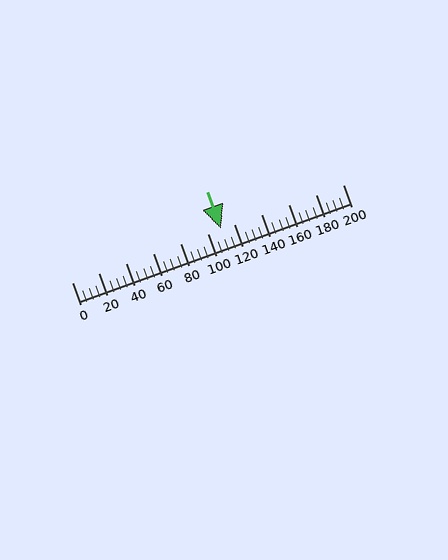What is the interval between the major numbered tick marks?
The major tick marks are spaced 20 units apart.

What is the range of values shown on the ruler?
The ruler shows values from 0 to 200.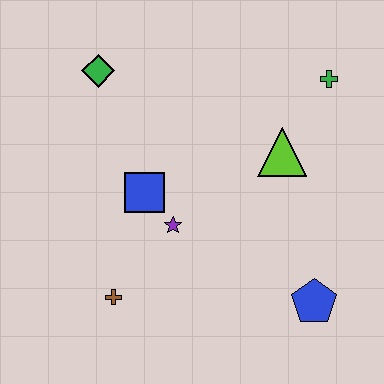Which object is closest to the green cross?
The lime triangle is closest to the green cross.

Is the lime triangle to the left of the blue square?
No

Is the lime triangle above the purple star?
Yes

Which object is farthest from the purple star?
The green cross is farthest from the purple star.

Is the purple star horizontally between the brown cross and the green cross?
Yes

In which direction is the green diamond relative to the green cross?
The green diamond is to the left of the green cross.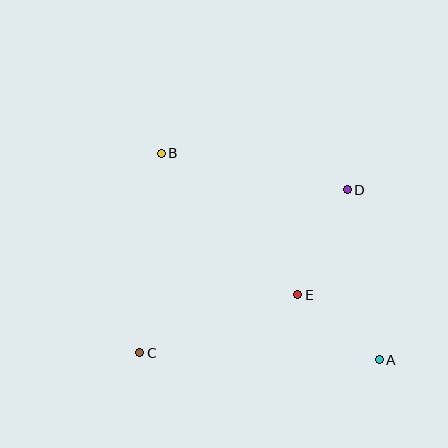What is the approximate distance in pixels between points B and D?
The distance between B and D is approximately 189 pixels.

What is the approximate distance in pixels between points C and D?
The distance between C and D is approximately 264 pixels.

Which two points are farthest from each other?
Points A and B are farthest from each other.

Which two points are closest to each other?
Points A and E are closest to each other.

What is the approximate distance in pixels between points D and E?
The distance between D and E is approximately 116 pixels.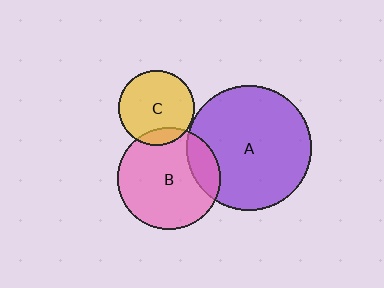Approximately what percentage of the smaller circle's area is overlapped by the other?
Approximately 15%.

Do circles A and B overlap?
Yes.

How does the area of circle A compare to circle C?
Approximately 2.7 times.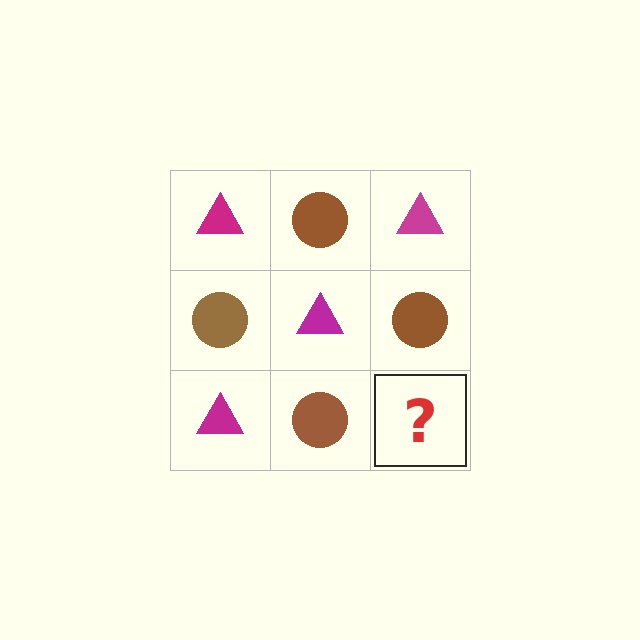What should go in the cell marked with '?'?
The missing cell should contain a magenta triangle.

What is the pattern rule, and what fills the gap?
The rule is that it alternates magenta triangle and brown circle in a checkerboard pattern. The gap should be filled with a magenta triangle.